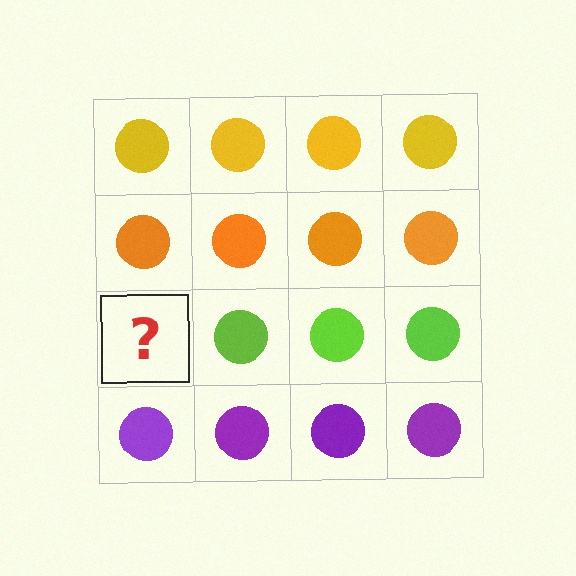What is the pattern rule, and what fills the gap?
The rule is that each row has a consistent color. The gap should be filled with a lime circle.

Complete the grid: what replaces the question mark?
The question mark should be replaced with a lime circle.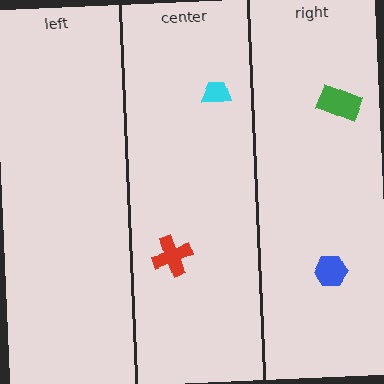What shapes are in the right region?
The blue hexagon, the green rectangle.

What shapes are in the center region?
The cyan trapezoid, the red cross.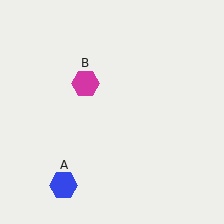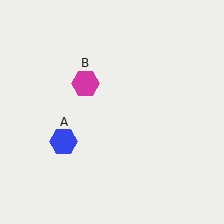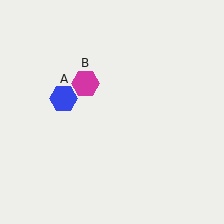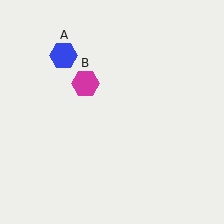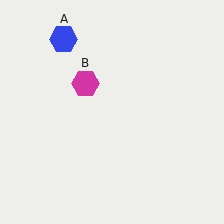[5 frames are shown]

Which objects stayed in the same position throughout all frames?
Magenta hexagon (object B) remained stationary.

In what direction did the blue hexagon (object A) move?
The blue hexagon (object A) moved up.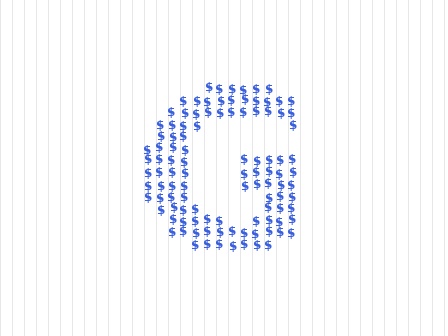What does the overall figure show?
The overall figure shows the letter G.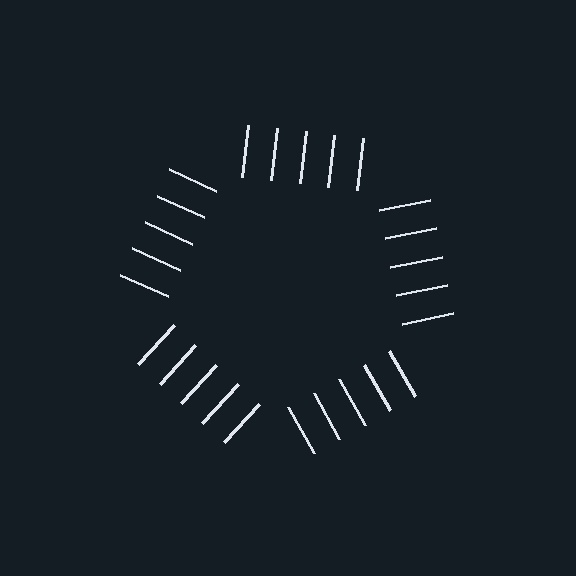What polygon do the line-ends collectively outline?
An illusory pentagon — the line segments terminate on its edges but no continuous stroke is drawn.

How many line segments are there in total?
25 — 5 along each of the 5 edges.